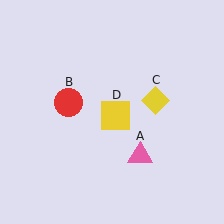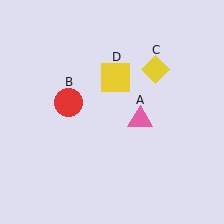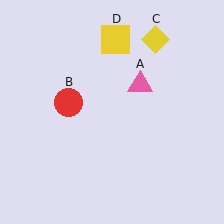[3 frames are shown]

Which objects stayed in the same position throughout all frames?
Red circle (object B) remained stationary.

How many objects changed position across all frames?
3 objects changed position: pink triangle (object A), yellow diamond (object C), yellow square (object D).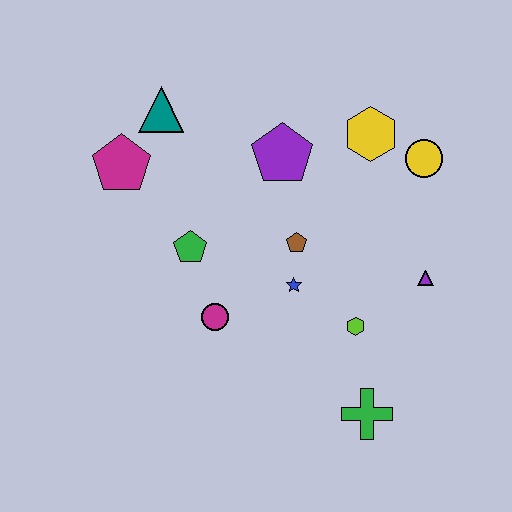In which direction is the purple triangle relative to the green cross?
The purple triangle is above the green cross.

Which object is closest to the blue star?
The brown pentagon is closest to the blue star.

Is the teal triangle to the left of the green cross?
Yes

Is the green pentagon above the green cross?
Yes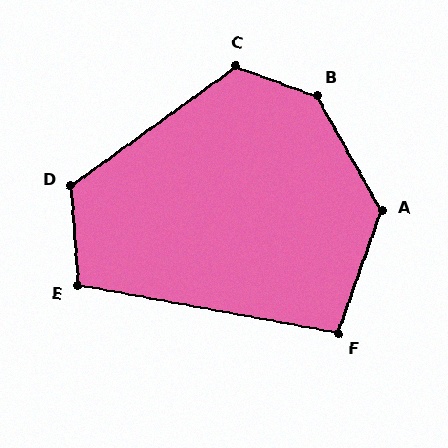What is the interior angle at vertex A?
Approximately 131 degrees (obtuse).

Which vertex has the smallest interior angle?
F, at approximately 99 degrees.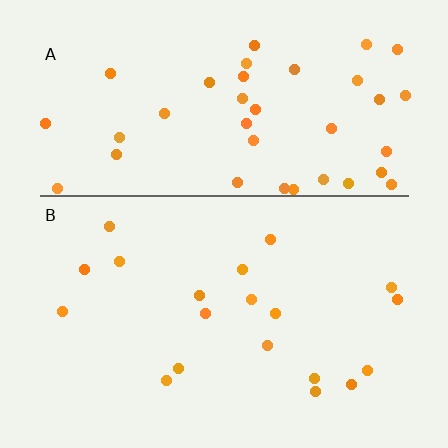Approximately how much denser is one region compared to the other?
Approximately 2.1× — region A over region B.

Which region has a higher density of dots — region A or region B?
A (the top).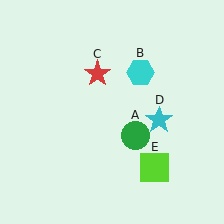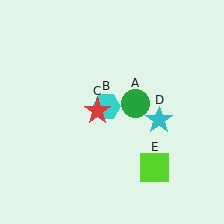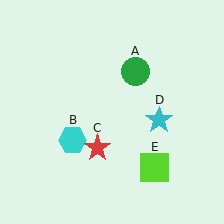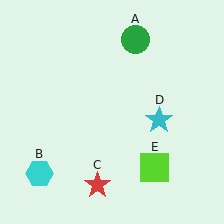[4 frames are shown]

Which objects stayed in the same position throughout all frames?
Cyan star (object D) and lime square (object E) remained stationary.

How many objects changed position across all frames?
3 objects changed position: green circle (object A), cyan hexagon (object B), red star (object C).